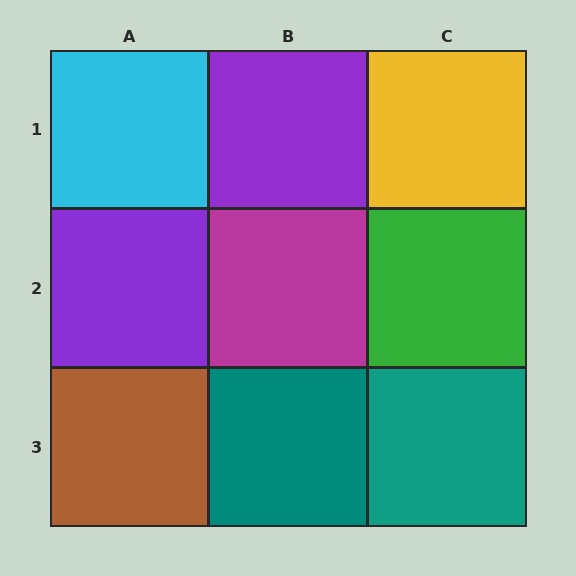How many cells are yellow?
1 cell is yellow.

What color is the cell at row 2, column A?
Purple.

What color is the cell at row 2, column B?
Magenta.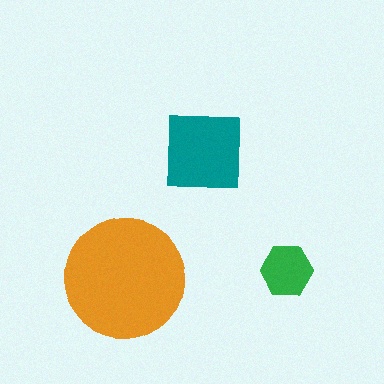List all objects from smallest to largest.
The green hexagon, the teal square, the orange circle.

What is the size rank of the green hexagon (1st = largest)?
3rd.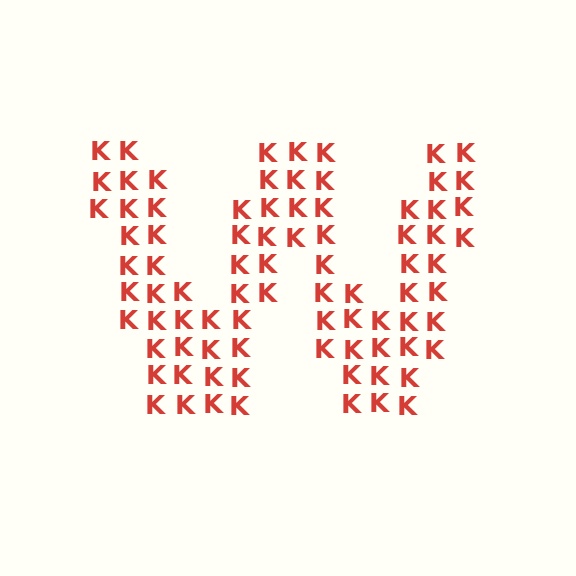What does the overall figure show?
The overall figure shows the letter W.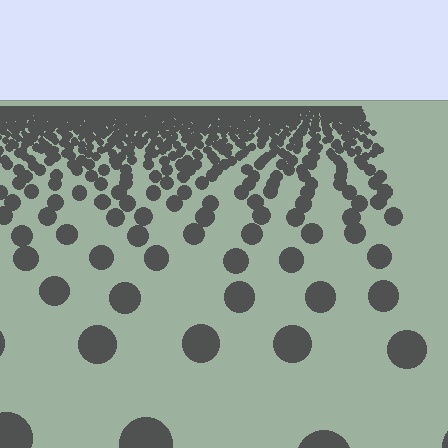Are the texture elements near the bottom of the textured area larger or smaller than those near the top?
Larger. Near the bottom, elements are closer to the viewer and appear at a bigger on-screen size.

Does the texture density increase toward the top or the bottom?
Density increases toward the top.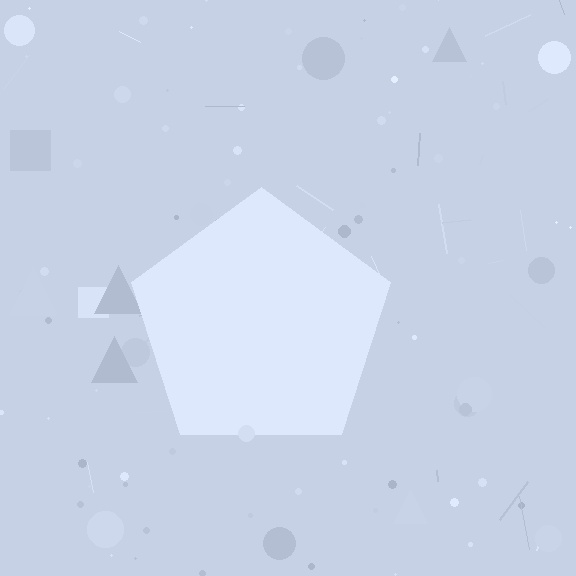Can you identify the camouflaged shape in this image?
The camouflaged shape is a pentagon.